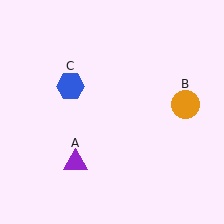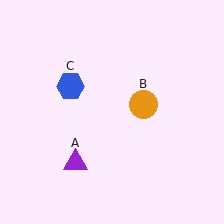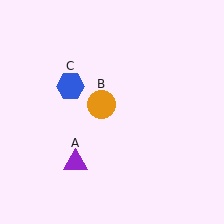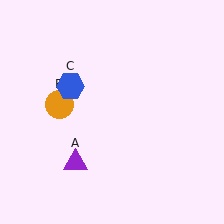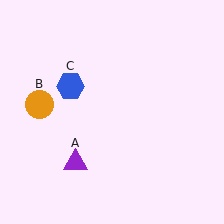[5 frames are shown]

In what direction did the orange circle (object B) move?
The orange circle (object B) moved left.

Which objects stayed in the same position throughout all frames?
Purple triangle (object A) and blue hexagon (object C) remained stationary.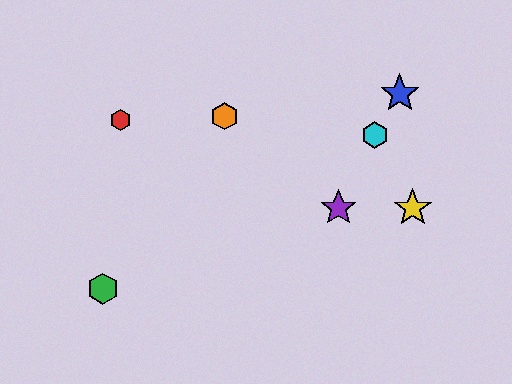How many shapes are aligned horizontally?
2 shapes (the yellow star, the purple star) are aligned horizontally.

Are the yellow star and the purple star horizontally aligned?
Yes, both are at y≈208.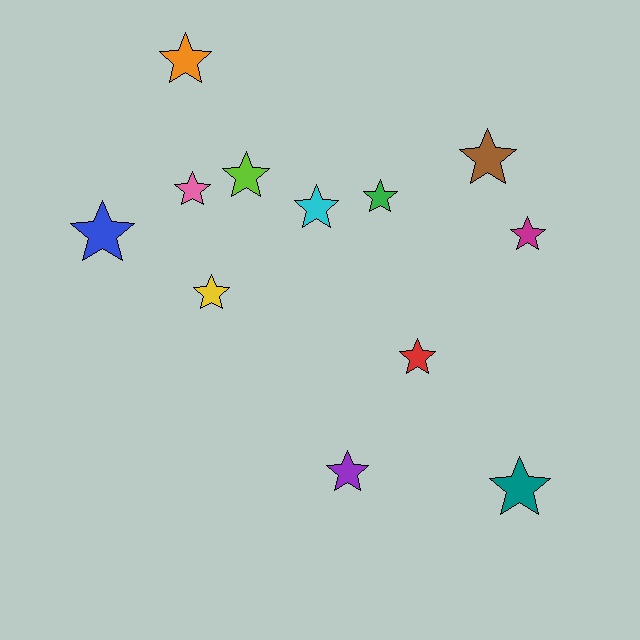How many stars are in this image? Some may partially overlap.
There are 12 stars.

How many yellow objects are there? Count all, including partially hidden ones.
There is 1 yellow object.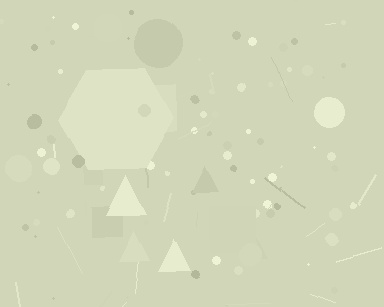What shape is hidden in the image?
A hexagon is hidden in the image.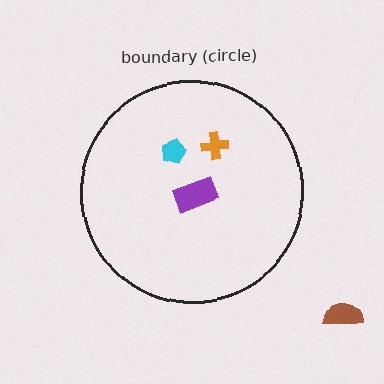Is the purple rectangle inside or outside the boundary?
Inside.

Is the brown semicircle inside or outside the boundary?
Outside.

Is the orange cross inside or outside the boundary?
Inside.